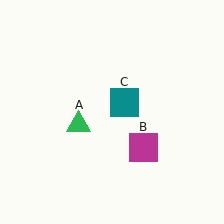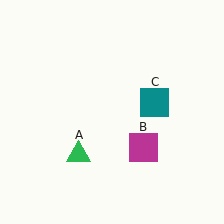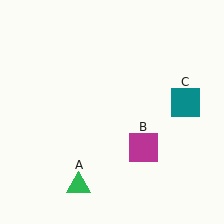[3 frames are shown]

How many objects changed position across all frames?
2 objects changed position: green triangle (object A), teal square (object C).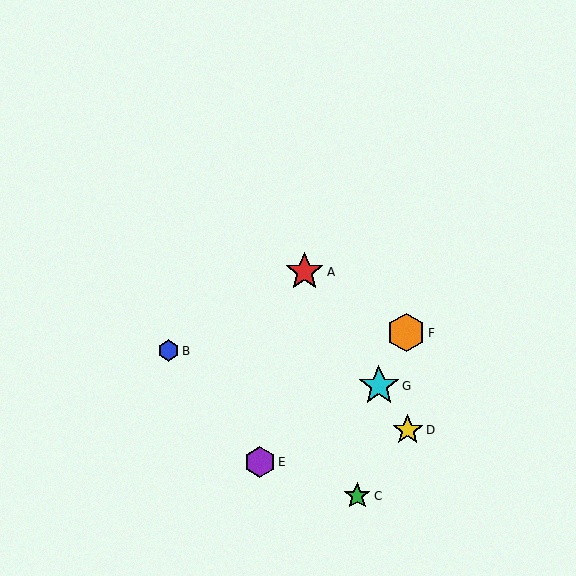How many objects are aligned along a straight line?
3 objects (A, D, G) are aligned along a straight line.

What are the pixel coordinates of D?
Object D is at (408, 430).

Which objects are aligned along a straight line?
Objects A, D, G are aligned along a straight line.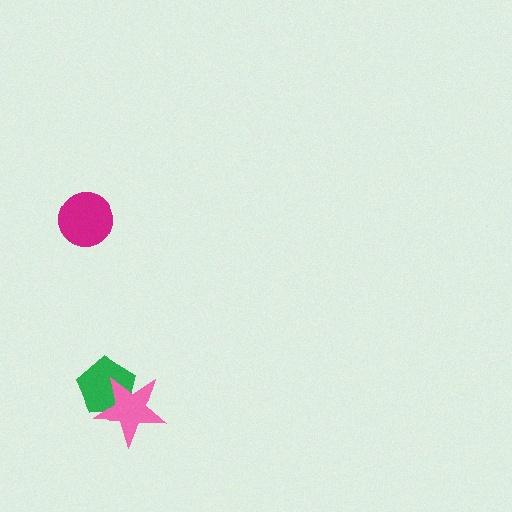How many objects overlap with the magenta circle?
0 objects overlap with the magenta circle.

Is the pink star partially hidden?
No, no other shape covers it.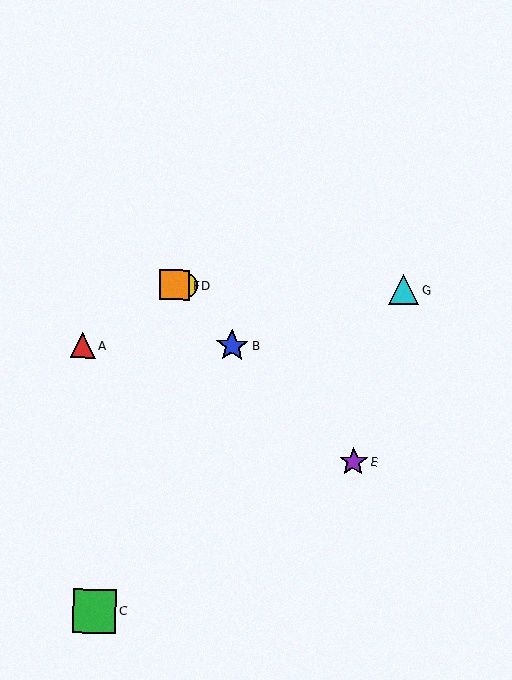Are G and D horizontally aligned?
Yes, both are at y≈290.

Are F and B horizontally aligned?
No, F is at y≈285 and B is at y≈346.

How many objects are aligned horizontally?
3 objects (D, F, G) are aligned horizontally.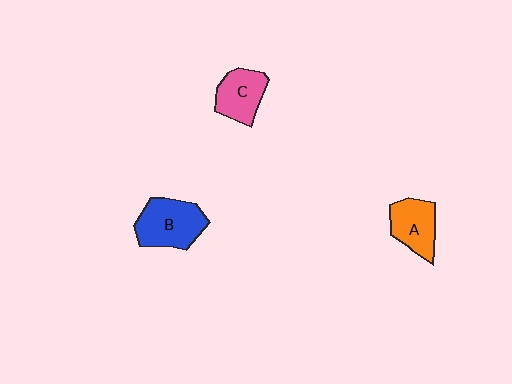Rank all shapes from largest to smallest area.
From largest to smallest: B (blue), A (orange), C (pink).